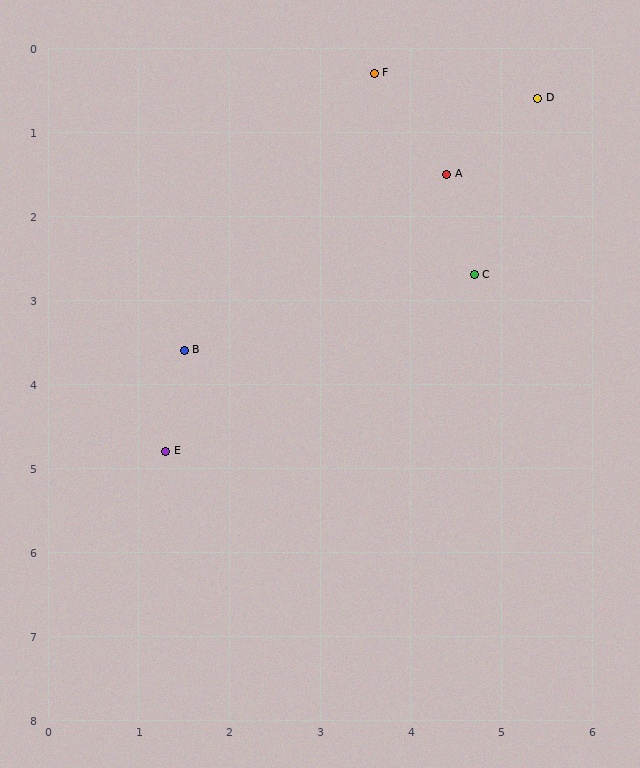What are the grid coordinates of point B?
Point B is at approximately (1.5, 3.6).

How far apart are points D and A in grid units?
Points D and A are about 1.3 grid units apart.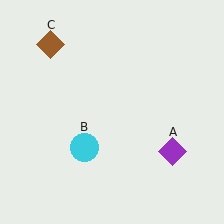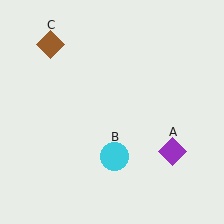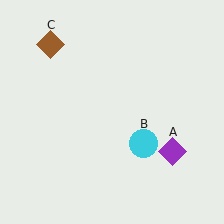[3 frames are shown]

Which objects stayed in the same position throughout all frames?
Purple diamond (object A) and brown diamond (object C) remained stationary.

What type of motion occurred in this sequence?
The cyan circle (object B) rotated counterclockwise around the center of the scene.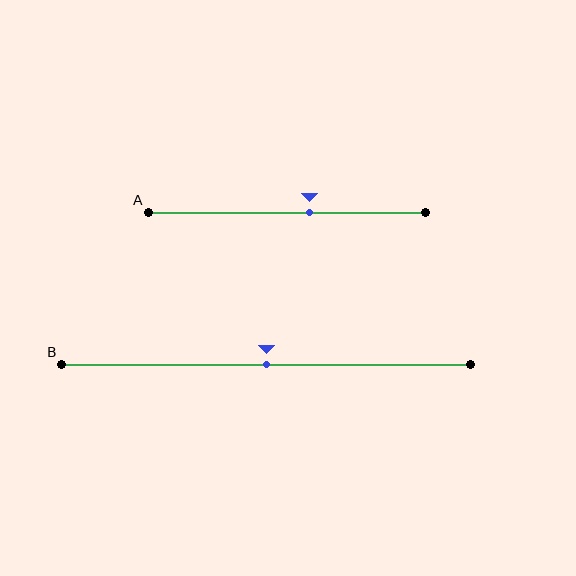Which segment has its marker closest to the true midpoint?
Segment B has its marker closest to the true midpoint.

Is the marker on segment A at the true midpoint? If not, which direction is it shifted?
No, the marker on segment A is shifted to the right by about 8% of the segment length.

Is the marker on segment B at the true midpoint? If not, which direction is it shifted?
Yes, the marker on segment B is at the true midpoint.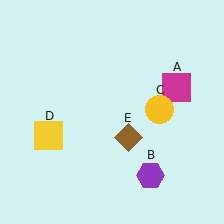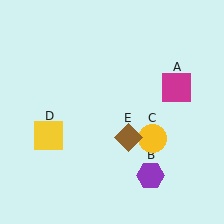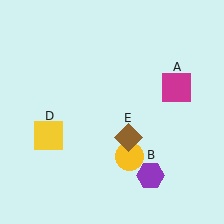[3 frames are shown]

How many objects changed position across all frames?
1 object changed position: yellow circle (object C).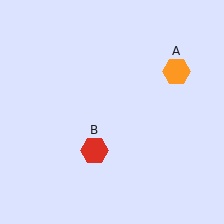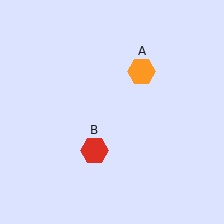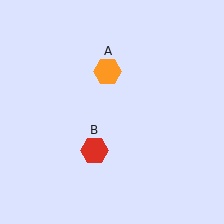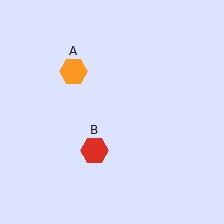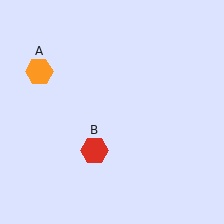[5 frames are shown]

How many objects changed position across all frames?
1 object changed position: orange hexagon (object A).